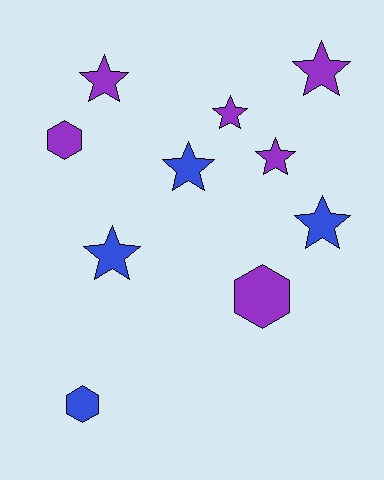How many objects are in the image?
There are 10 objects.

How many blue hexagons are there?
There is 1 blue hexagon.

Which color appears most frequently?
Purple, with 6 objects.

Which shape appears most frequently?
Star, with 7 objects.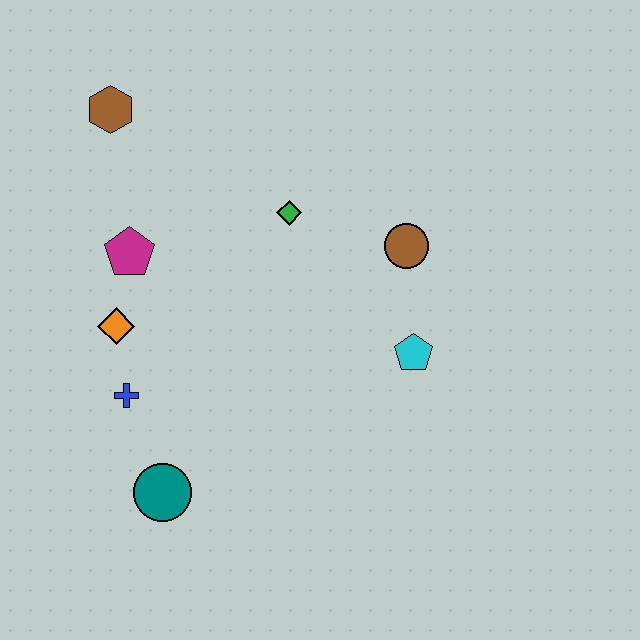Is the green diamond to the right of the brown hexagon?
Yes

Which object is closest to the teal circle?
The blue cross is closest to the teal circle.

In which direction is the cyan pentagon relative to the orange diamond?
The cyan pentagon is to the right of the orange diamond.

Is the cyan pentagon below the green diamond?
Yes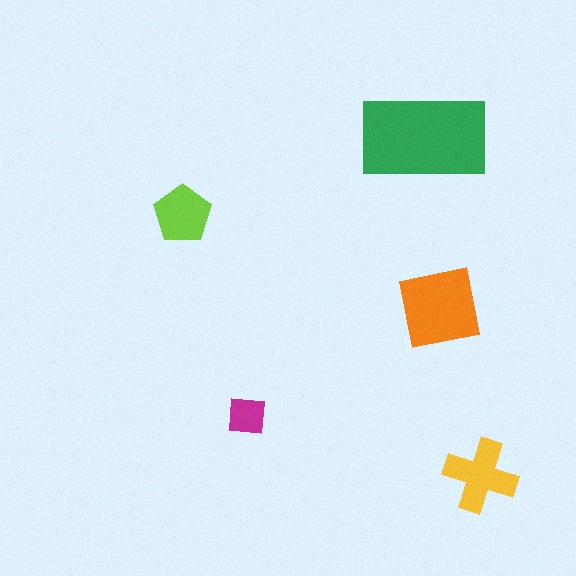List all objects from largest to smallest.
The green rectangle, the orange square, the yellow cross, the lime pentagon, the magenta square.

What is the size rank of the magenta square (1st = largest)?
5th.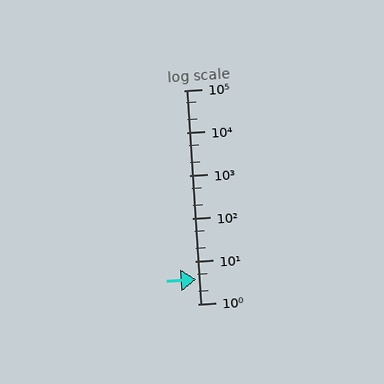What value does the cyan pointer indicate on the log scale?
The pointer indicates approximately 3.7.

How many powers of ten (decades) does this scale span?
The scale spans 5 decades, from 1 to 100000.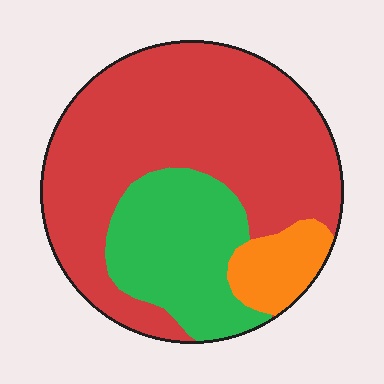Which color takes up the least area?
Orange, at roughly 10%.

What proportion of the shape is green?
Green covers about 25% of the shape.